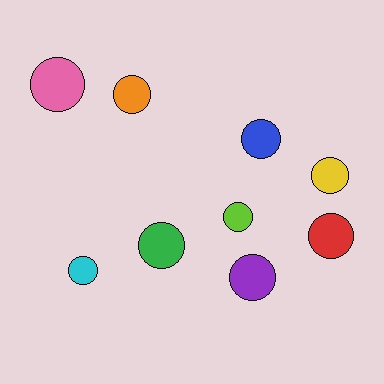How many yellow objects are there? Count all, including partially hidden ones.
There is 1 yellow object.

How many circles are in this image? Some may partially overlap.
There are 9 circles.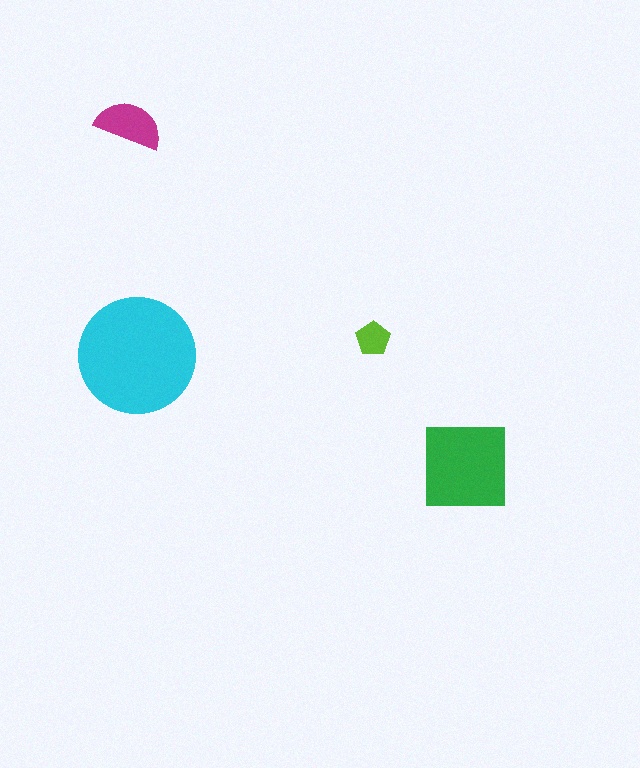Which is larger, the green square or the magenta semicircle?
The green square.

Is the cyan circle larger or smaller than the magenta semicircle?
Larger.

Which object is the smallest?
The lime pentagon.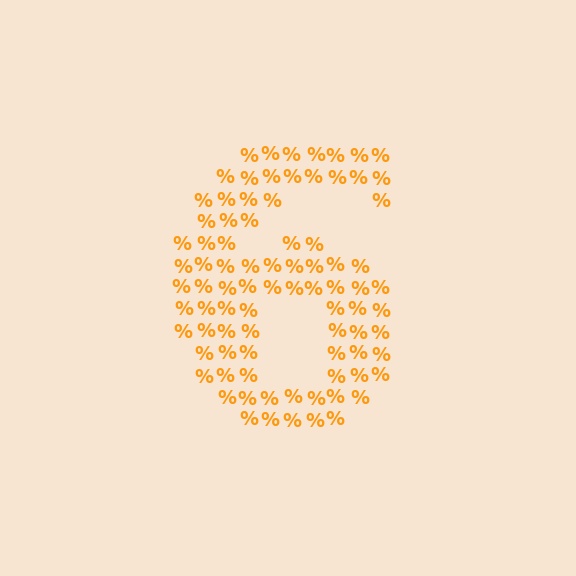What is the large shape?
The large shape is the digit 6.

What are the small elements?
The small elements are percent signs.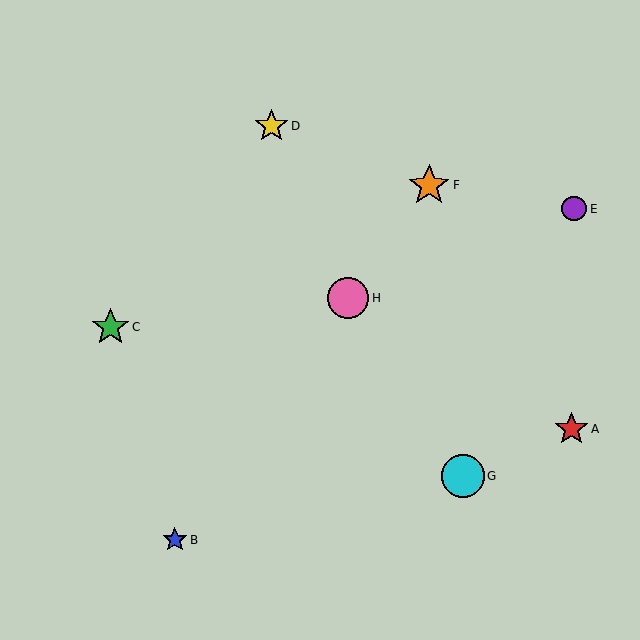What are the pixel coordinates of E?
Object E is at (574, 209).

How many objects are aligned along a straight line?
3 objects (B, F, H) are aligned along a straight line.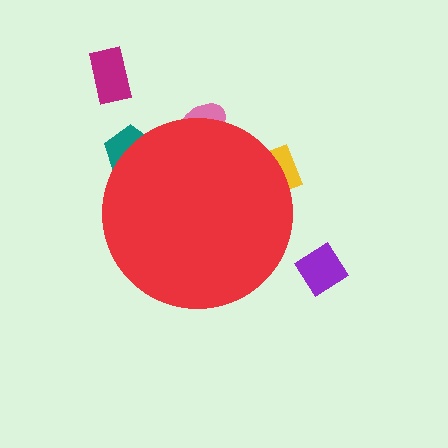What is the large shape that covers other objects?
A red circle.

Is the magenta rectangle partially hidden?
No, the magenta rectangle is fully visible.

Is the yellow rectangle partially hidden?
Yes, the yellow rectangle is partially hidden behind the red circle.